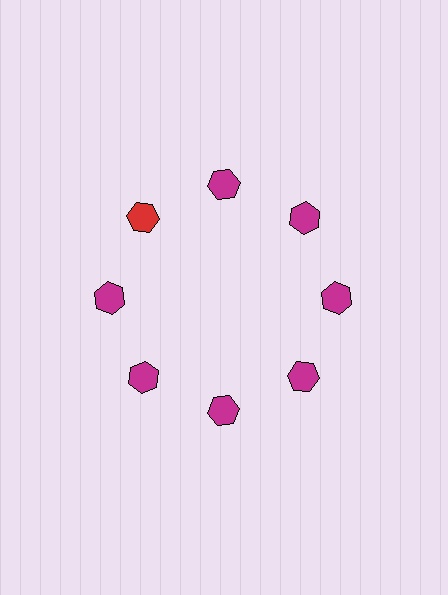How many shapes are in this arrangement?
There are 8 shapes arranged in a ring pattern.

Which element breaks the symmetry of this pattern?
The red hexagon at roughly the 10 o'clock position breaks the symmetry. All other shapes are magenta hexagons.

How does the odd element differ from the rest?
It has a different color: red instead of magenta.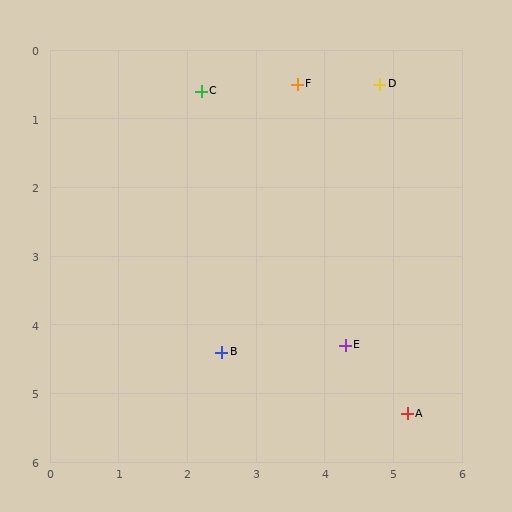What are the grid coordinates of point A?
Point A is at approximately (5.2, 5.3).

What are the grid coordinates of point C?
Point C is at approximately (2.2, 0.6).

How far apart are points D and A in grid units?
Points D and A are about 4.8 grid units apart.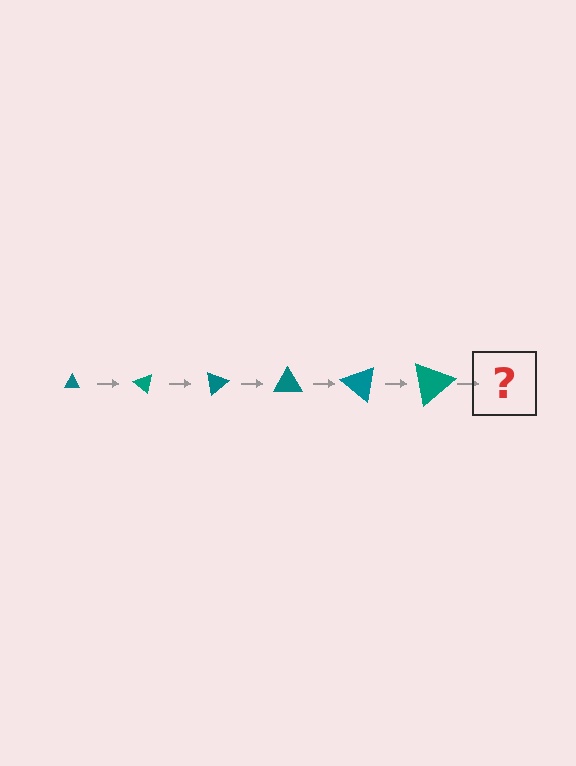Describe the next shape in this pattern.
It should be a triangle, larger than the previous one and rotated 240 degrees from the start.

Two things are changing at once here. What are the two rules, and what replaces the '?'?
The two rules are that the triangle grows larger each step and it rotates 40 degrees each step. The '?' should be a triangle, larger than the previous one and rotated 240 degrees from the start.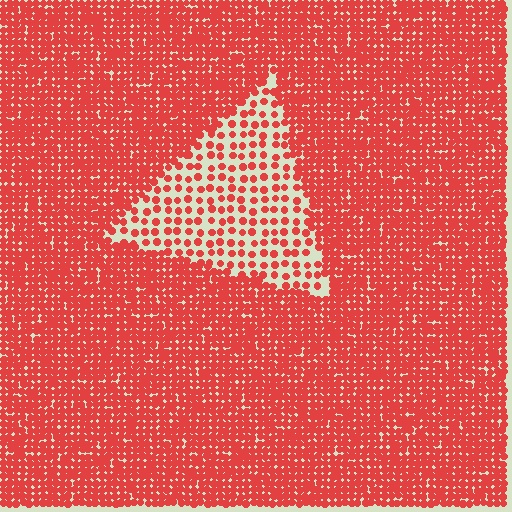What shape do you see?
I see a triangle.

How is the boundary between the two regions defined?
The boundary is defined by a change in element density (approximately 2.7x ratio). All elements are the same color, size, and shape.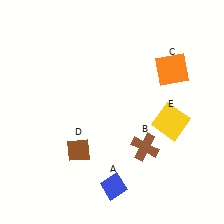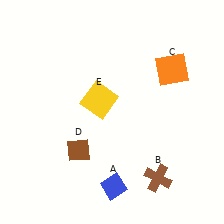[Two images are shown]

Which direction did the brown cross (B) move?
The brown cross (B) moved down.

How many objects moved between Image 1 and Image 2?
2 objects moved between the two images.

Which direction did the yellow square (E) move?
The yellow square (E) moved left.